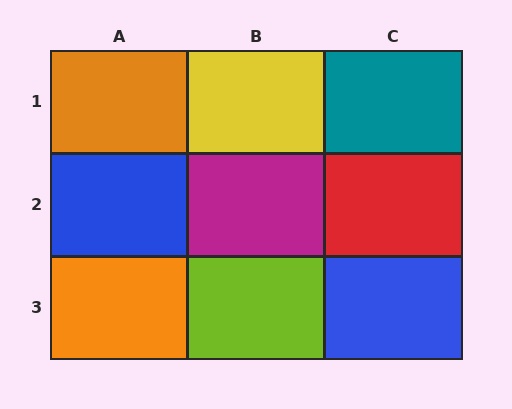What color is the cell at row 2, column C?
Red.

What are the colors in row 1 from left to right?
Orange, yellow, teal.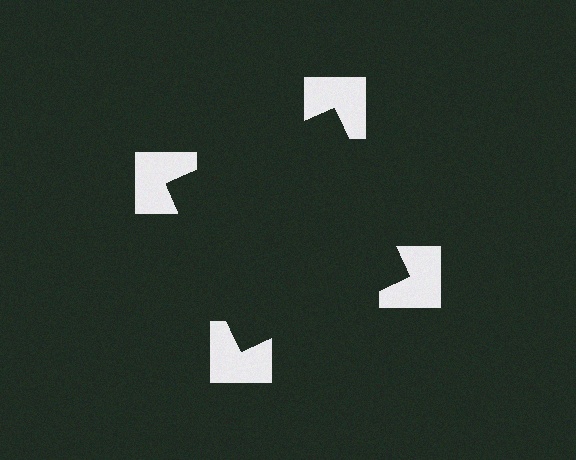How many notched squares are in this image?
There are 4 — one at each vertex of the illusory square.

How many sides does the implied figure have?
4 sides.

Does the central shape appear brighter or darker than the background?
It typically appears slightly darker than the background, even though no actual brightness change is drawn.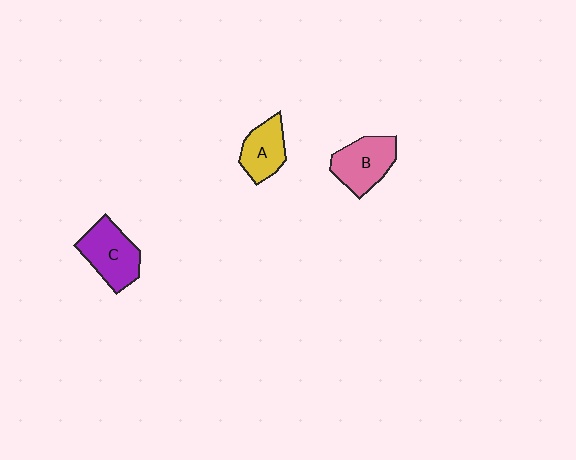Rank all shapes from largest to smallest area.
From largest to smallest: C (purple), B (pink), A (yellow).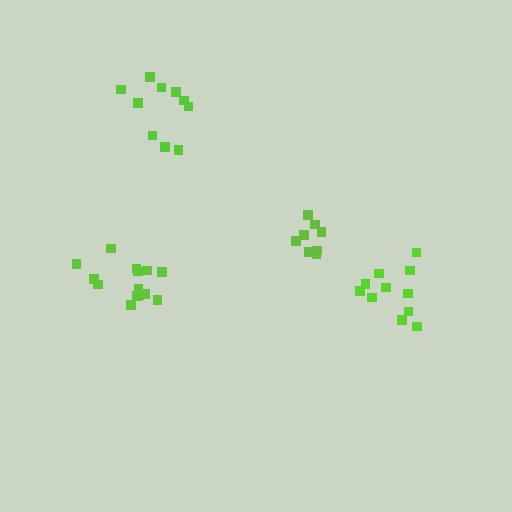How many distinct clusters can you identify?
There are 4 distinct clusters.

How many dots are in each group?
Group 1: 10 dots, Group 2: 8 dots, Group 3: 14 dots, Group 4: 11 dots (43 total).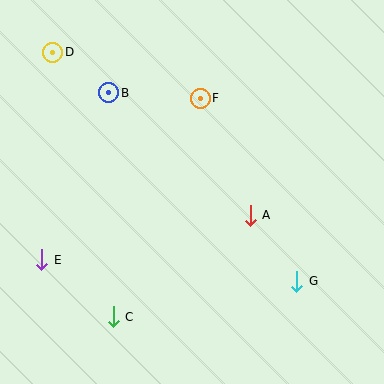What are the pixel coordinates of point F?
Point F is at (200, 98).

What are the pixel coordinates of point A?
Point A is at (250, 216).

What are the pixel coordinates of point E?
Point E is at (42, 260).